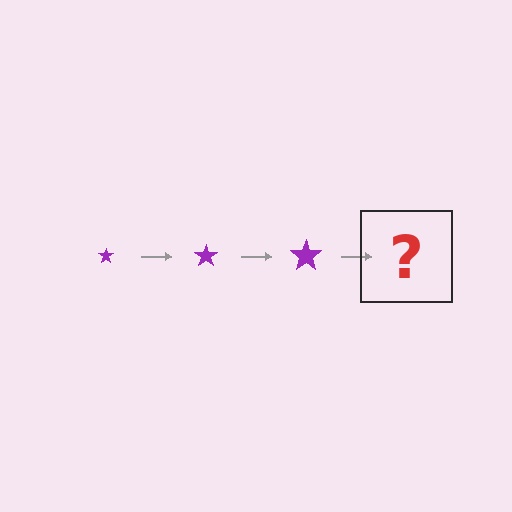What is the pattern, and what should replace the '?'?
The pattern is that the star gets progressively larger each step. The '?' should be a purple star, larger than the previous one.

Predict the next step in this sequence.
The next step is a purple star, larger than the previous one.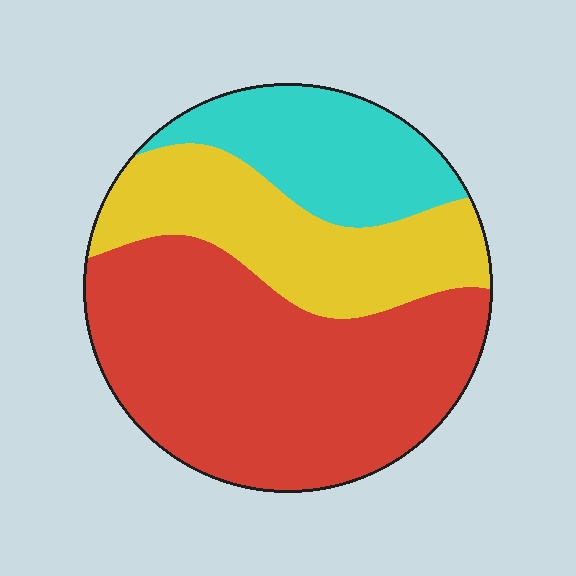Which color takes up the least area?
Cyan, at roughly 20%.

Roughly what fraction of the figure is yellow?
Yellow takes up between a quarter and a half of the figure.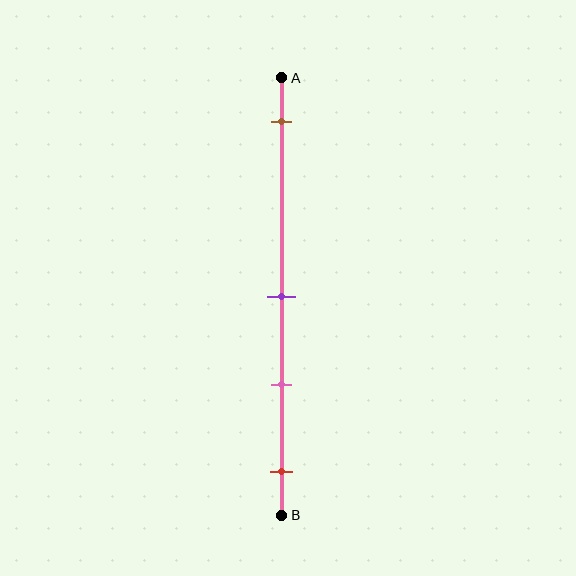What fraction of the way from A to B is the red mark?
The red mark is approximately 90% (0.9) of the way from A to B.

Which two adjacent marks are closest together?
The purple and pink marks are the closest adjacent pair.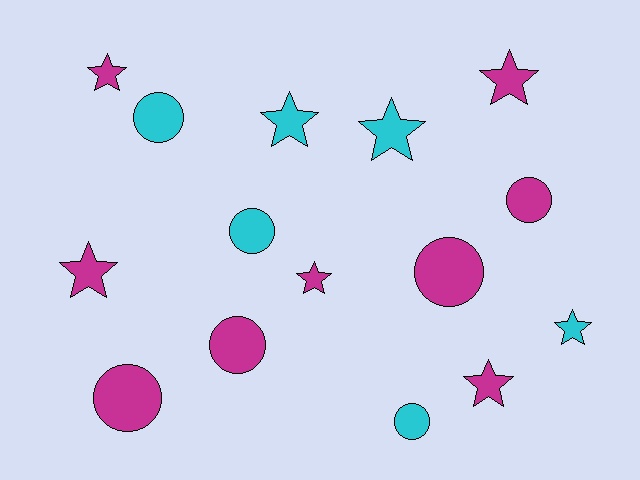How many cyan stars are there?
There are 3 cyan stars.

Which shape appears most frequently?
Star, with 8 objects.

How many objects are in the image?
There are 15 objects.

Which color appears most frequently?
Magenta, with 9 objects.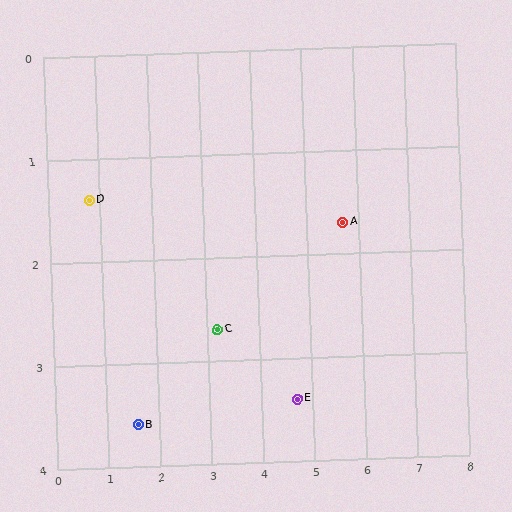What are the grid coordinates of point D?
Point D is at approximately (0.8, 1.4).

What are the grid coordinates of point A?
Point A is at approximately (5.7, 1.7).